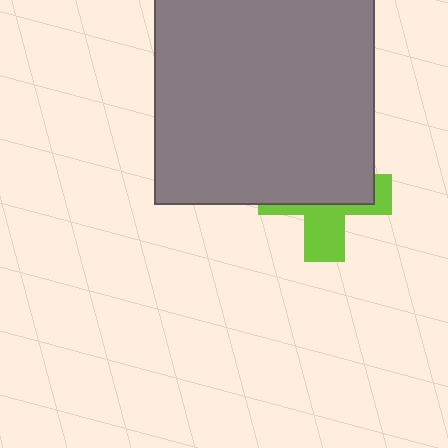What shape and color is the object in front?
The object in front is a gray square.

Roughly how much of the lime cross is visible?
A small part of it is visible (roughly 40%).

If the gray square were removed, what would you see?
You would see the complete lime cross.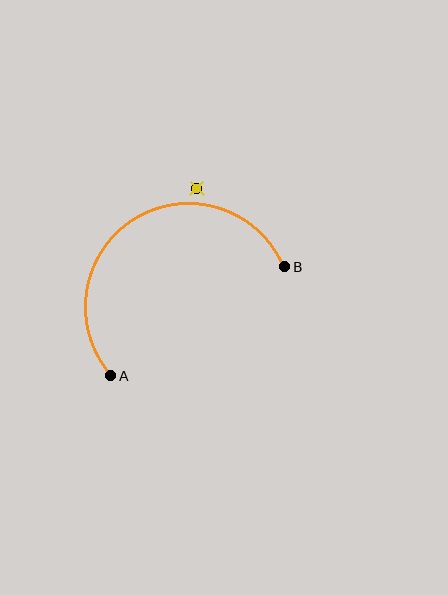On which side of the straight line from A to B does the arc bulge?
The arc bulges above the straight line connecting A and B.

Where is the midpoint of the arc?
The arc midpoint is the point on the curve farthest from the straight line joining A and B. It sits above that line.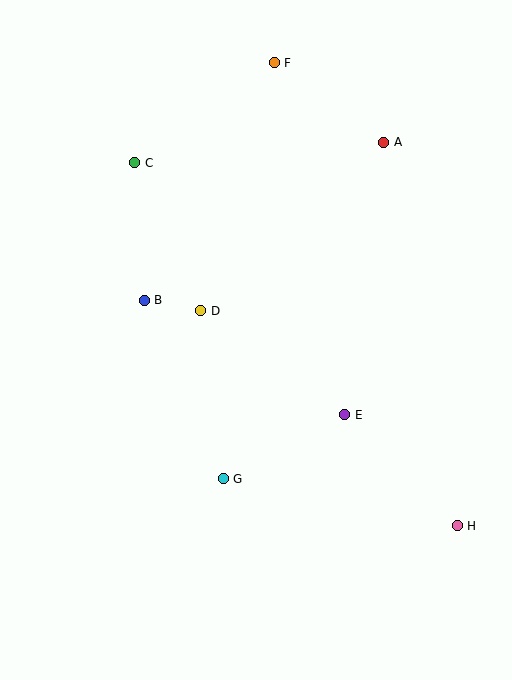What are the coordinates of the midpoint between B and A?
The midpoint between B and A is at (264, 221).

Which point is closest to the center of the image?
Point D at (201, 311) is closest to the center.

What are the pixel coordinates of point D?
Point D is at (201, 311).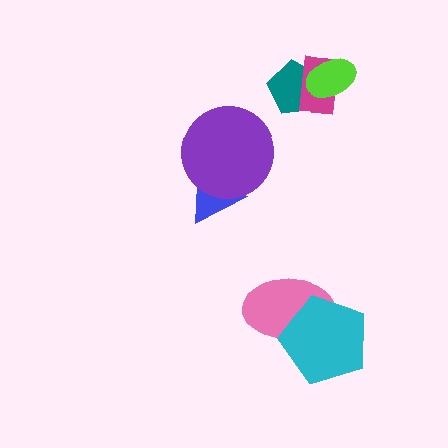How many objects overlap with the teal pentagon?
2 objects overlap with the teal pentagon.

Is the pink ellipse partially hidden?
Yes, it is partially covered by another shape.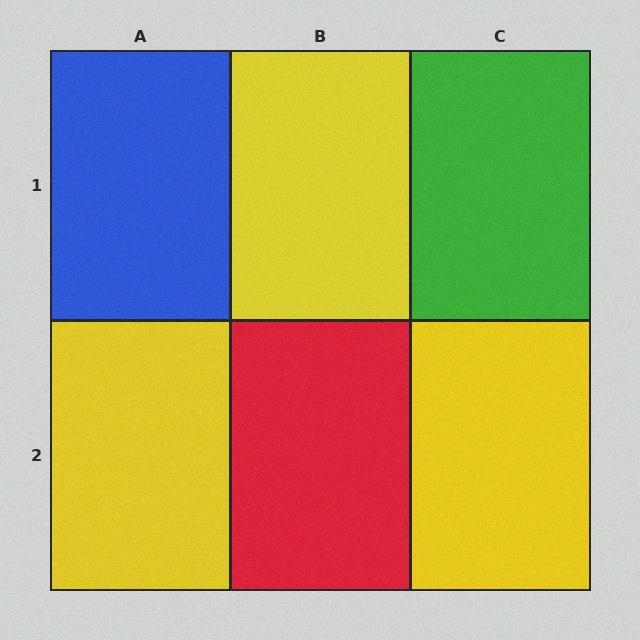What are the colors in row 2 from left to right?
Yellow, red, yellow.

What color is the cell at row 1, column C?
Green.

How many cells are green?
1 cell is green.